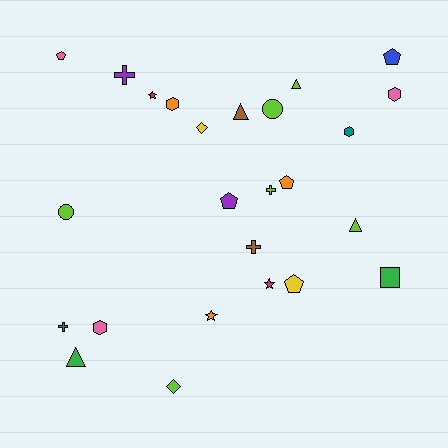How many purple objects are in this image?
There are 2 purple objects.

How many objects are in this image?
There are 25 objects.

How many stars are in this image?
There are 3 stars.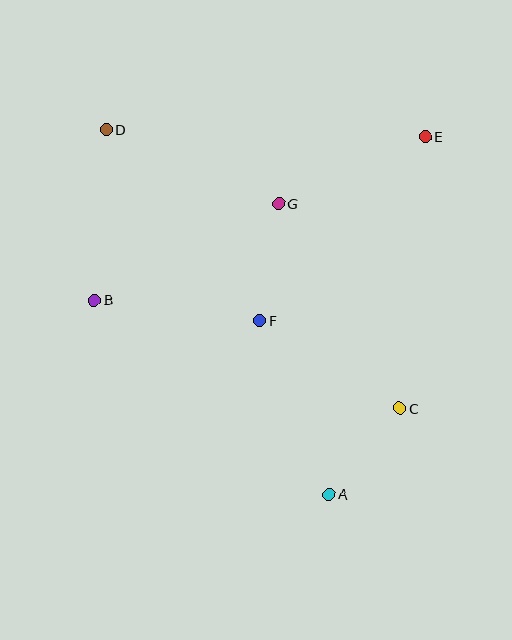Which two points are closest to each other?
Points A and C are closest to each other.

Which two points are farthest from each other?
Points A and D are farthest from each other.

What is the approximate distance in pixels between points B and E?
The distance between B and E is approximately 369 pixels.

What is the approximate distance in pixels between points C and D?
The distance between C and D is approximately 405 pixels.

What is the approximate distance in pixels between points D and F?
The distance between D and F is approximately 245 pixels.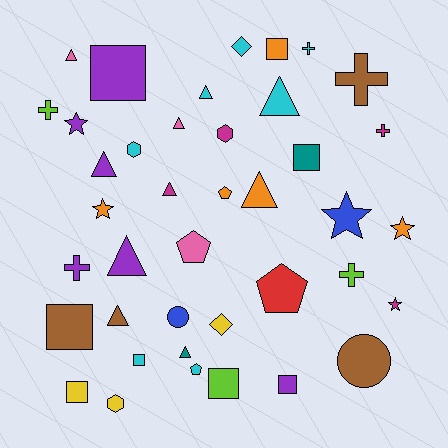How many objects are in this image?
There are 40 objects.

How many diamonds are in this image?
There are 2 diamonds.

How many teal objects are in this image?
There are 2 teal objects.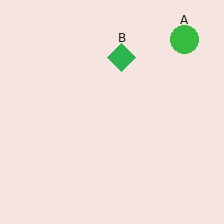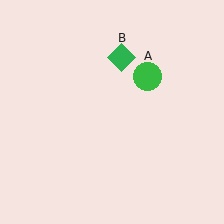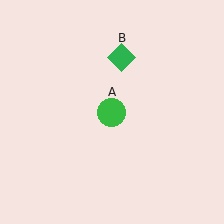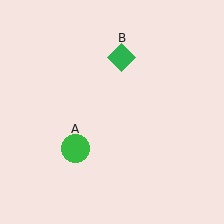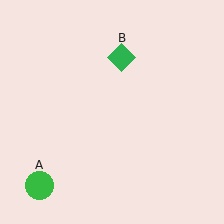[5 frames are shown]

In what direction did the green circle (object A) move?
The green circle (object A) moved down and to the left.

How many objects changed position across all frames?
1 object changed position: green circle (object A).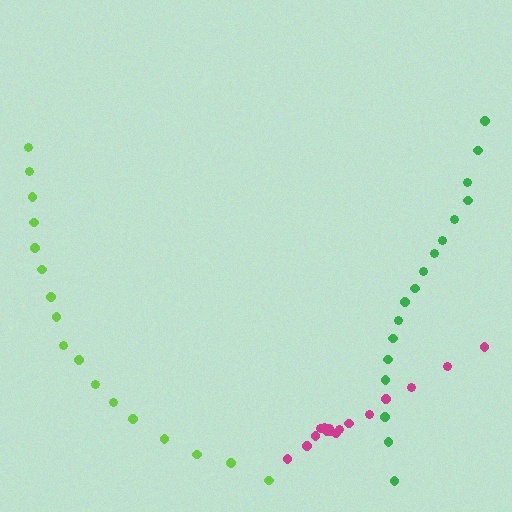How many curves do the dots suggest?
There are 3 distinct paths.